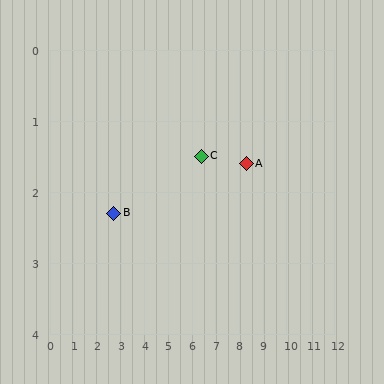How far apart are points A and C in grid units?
Points A and C are about 1.9 grid units apart.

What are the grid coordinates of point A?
Point A is at approximately (8.3, 1.6).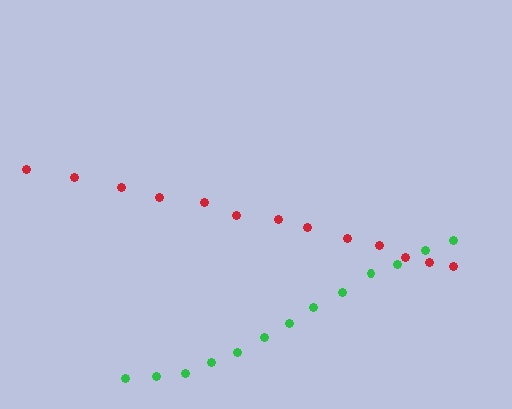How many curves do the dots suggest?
There are 2 distinct paths.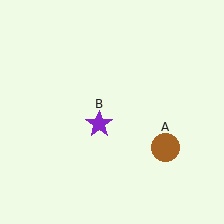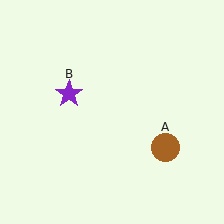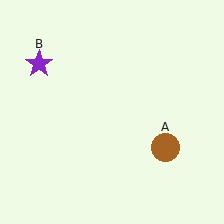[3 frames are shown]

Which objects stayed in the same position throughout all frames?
Brown circle (object A) remained stationary.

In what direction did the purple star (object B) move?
The purple star (object B) moved up and to the left.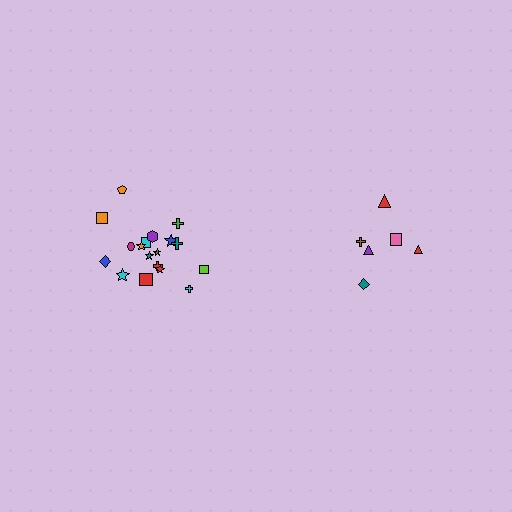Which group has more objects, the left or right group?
The left group.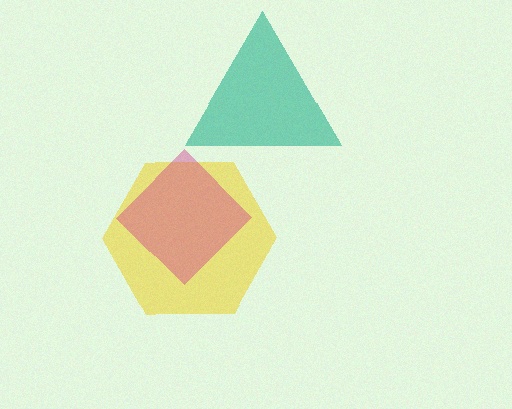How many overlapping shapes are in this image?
There are 3 overlapping shapes in the image.